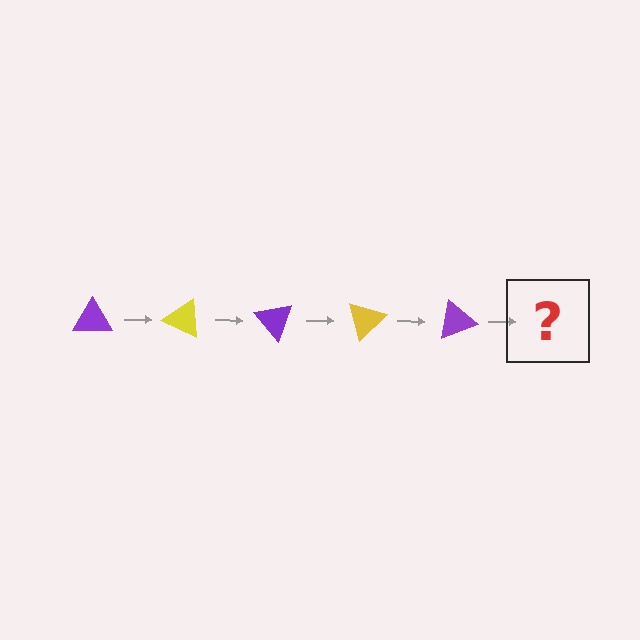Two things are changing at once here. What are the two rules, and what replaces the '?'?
The two rules are that it rotates 25 degrees each step and the color cycles through purple and yellow. The '?' should be a yellow triangle, rotated 125 degrees from the start.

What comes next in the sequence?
The next element should be a yellow triangle, rotated 125 degrees from the start.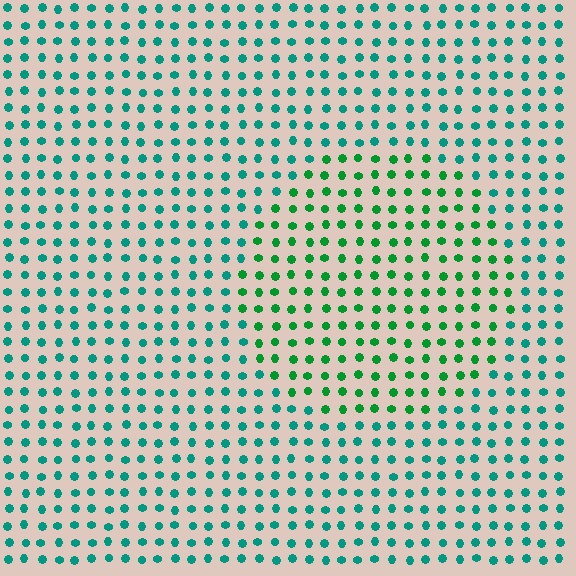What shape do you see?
I see a circle.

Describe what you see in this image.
The image is filled with small teal elements in a uniform arrangement. A circle-shaped region is visible where the elements are tinted to a slightly different hue, forming a subtle color boundary.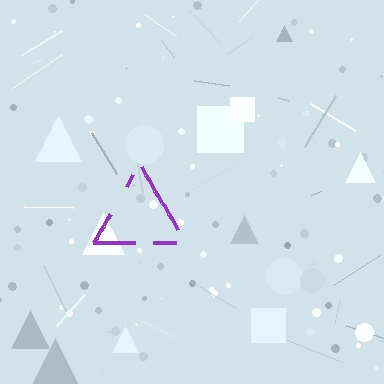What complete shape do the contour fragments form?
The contour fragments form a triangle.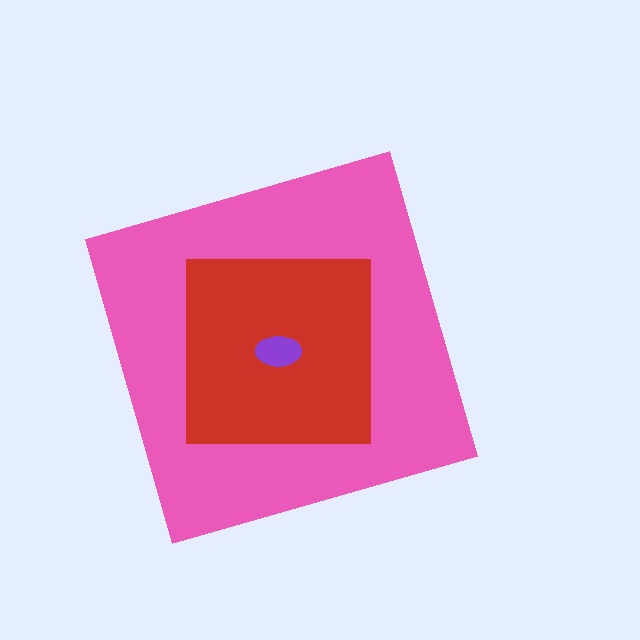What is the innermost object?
The purple ellipse.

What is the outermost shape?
The pink diamond.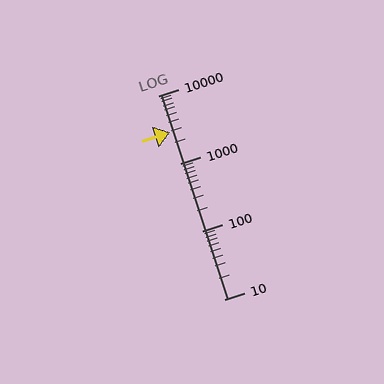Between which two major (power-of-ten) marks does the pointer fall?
The pointer is between 1000 and 10000.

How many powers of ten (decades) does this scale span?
The scale spans 3 decades, from 10 to 10000.